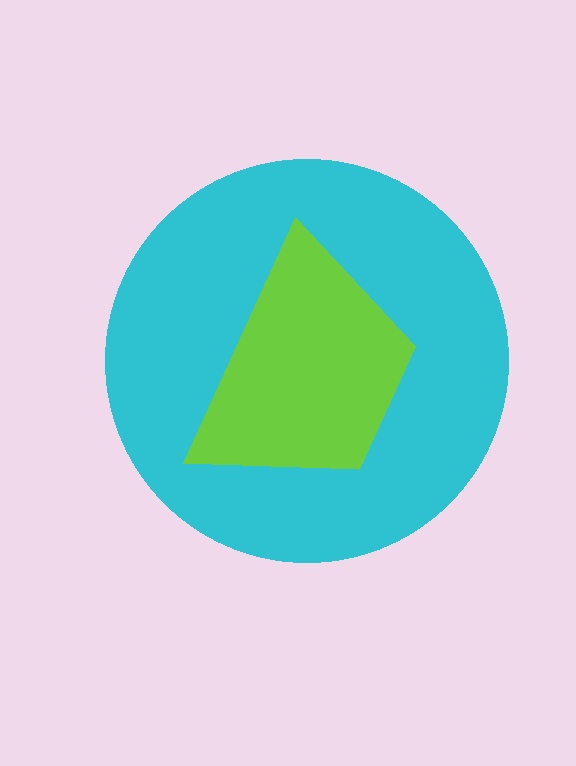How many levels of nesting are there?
2.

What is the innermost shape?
The lime trapezoid.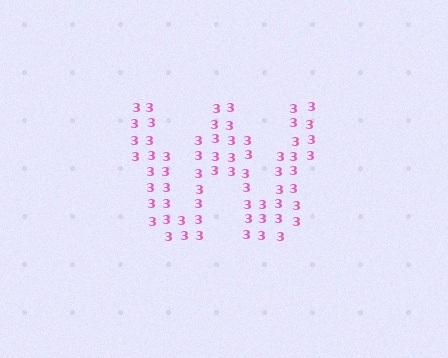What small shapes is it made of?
It is made of small digit 3's.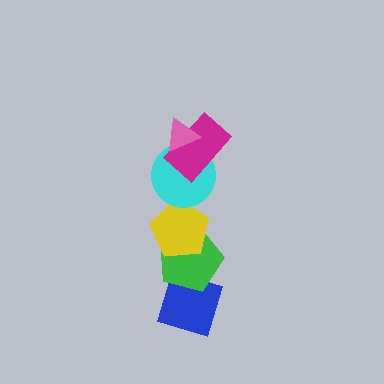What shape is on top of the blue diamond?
The green pentagon is on top of the blue diamond.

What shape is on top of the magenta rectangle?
The pink triangle is on top of the magenta rectangle.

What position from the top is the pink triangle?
The pink triangle is 1st from the top.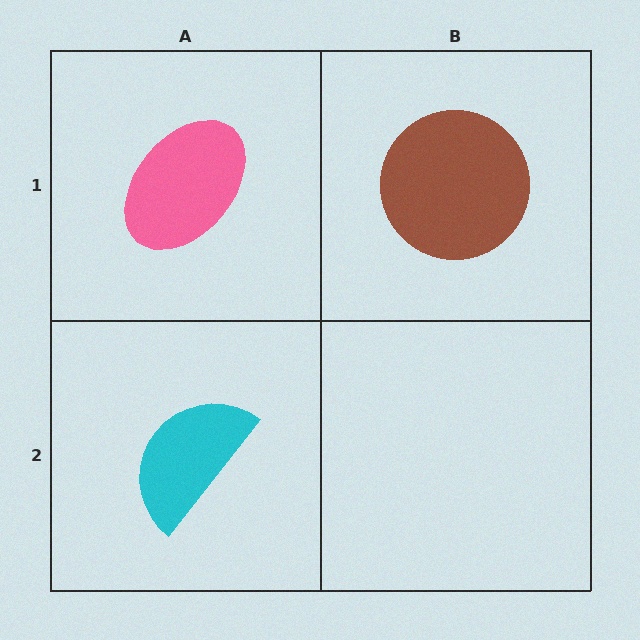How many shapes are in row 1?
2 shapes.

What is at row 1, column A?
A pink ellipse.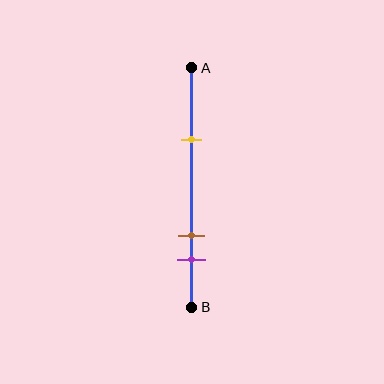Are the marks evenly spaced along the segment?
No, the marks are not evenly spaced.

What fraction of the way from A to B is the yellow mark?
The yellow mark is approximately 30% (0.3) of the way from A to B.